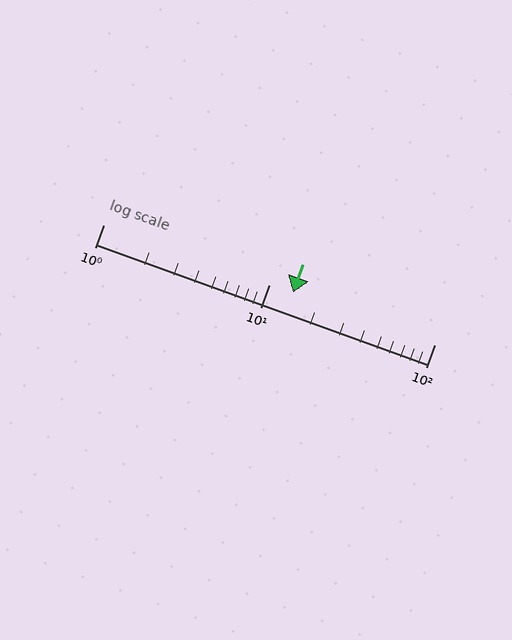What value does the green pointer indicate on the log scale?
The pointer indicates approximately 14.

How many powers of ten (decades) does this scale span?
The scale spans 2 decades, from 1 to 100.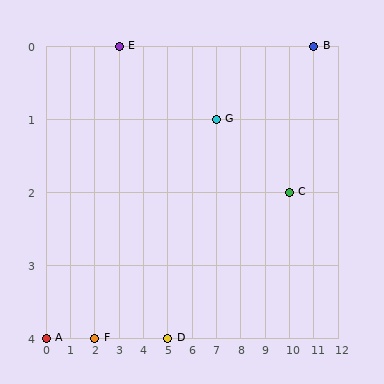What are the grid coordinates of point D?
Point D is at grid coordinates (5, 4).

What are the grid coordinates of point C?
Point C is at grid coordinates (10, 2).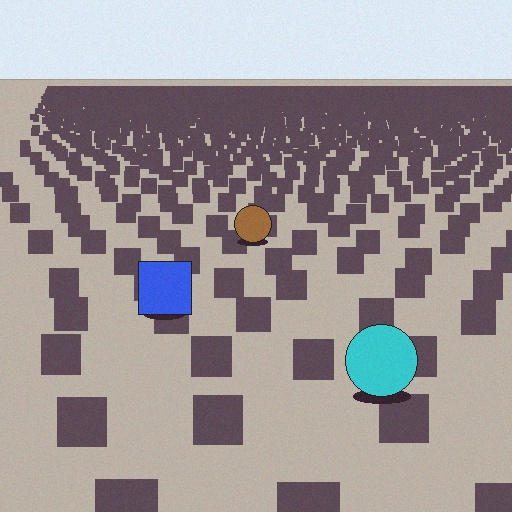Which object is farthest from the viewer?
The brown circle is farthest from the viewer. It appears smaller and the ground texture around it is denser.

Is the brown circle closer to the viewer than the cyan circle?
No. The cyan circle is closer — you can tell from the texture gradient: the ground texture is coarser near it.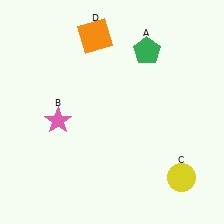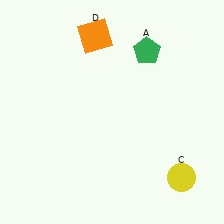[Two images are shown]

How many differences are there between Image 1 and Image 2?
There is 1 difference between the two images.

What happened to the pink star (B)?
The pink star (B) was removed in Image 2. It was in the bottom-left area of Image 1.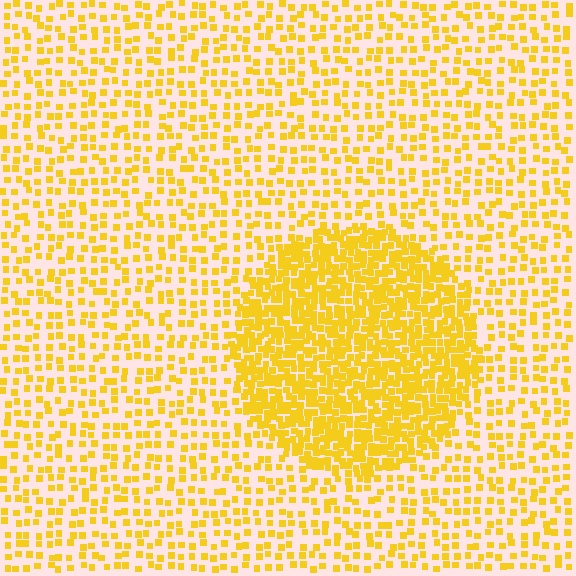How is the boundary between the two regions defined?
The boundary is defined by a change in element density (approximately 2.5x ratio). All elements are the same color, size, and shape.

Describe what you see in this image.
The image contains small yellow elements arranged at two different densities. A circle-shaped region is visible where the elements are more densely packed than the surrounding area.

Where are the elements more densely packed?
The elements are more densely packed inside the circle boundary.